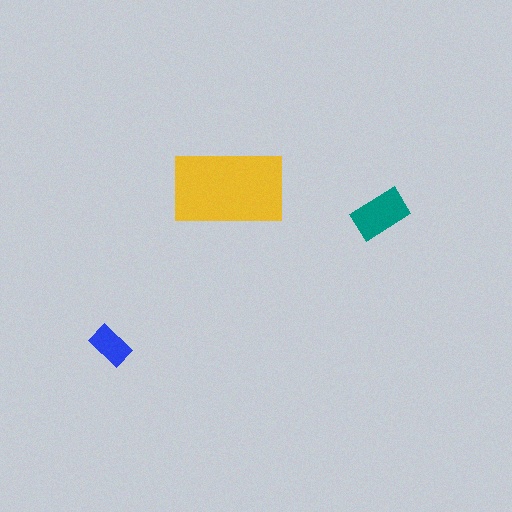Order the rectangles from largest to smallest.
the yellow one, the teal one, the blue one.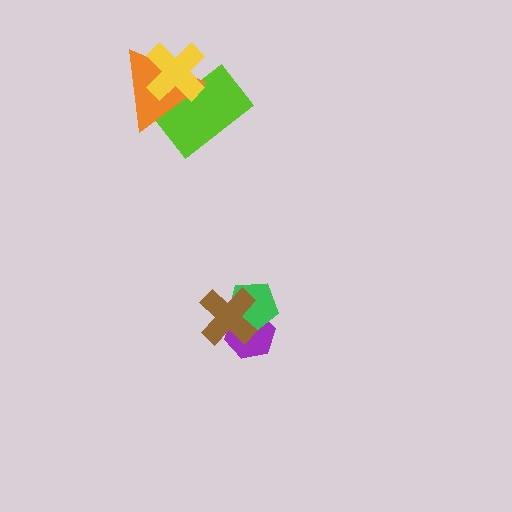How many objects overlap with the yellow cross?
2 objects overlap with the yellow cross.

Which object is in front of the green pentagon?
The brown cross is in front of the green pentagon.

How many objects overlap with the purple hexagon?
2 objects overlap with the purple hexagon.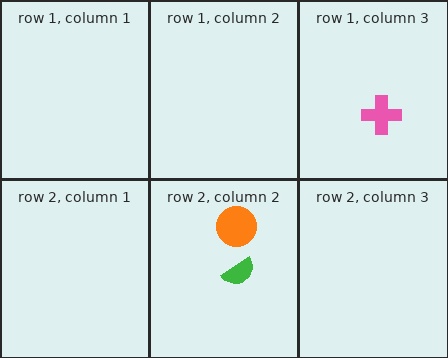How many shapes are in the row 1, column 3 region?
1.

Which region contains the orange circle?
The row 2, column 2 region.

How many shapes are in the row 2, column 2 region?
2.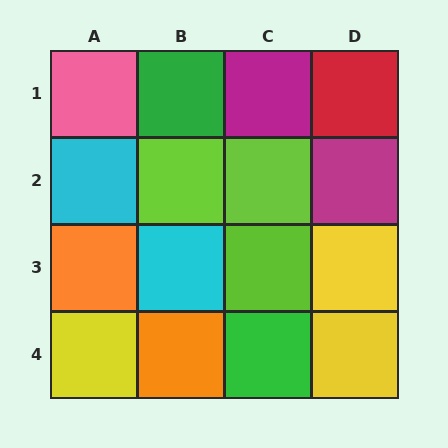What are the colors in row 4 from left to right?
Yellow, orange, green, yellow.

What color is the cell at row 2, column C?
Lime.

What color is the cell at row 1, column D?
Red.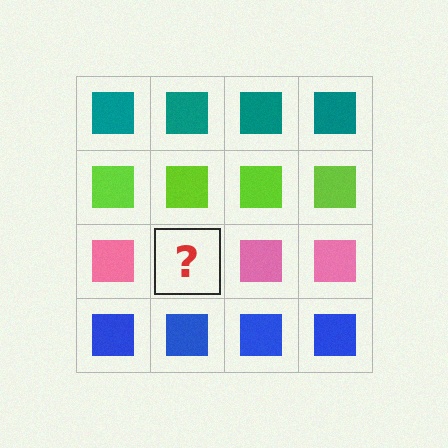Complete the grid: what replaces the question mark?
The question mark should be replaced with a pink square.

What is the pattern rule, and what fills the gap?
The rule is that each row has a consistent color. The gap should be filled with a pink square.